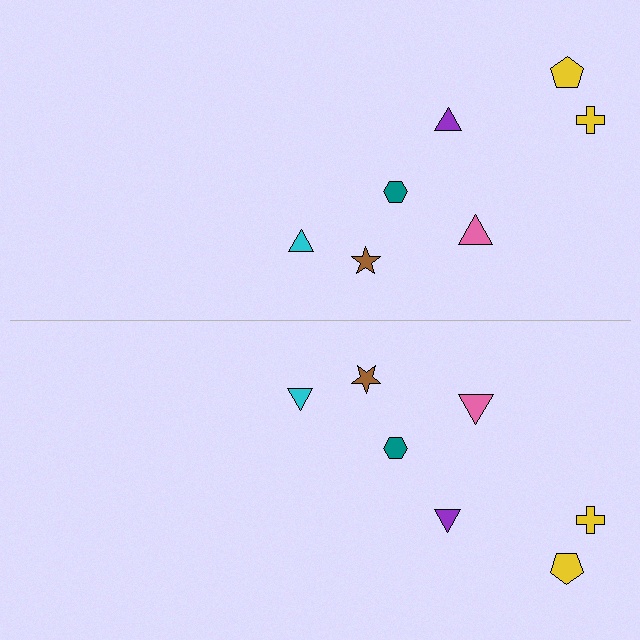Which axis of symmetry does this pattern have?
The pattern has a horizontal axis of symmetry running through the center of the image.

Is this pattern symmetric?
Yes, this pattern has bilateral (reflection) symmetry.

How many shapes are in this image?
There are 14 shapes in this image.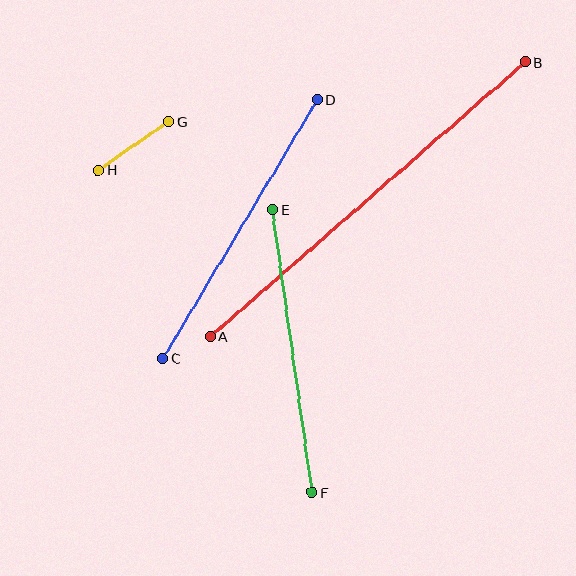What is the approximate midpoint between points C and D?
The midpoint is at approximately (240, 229) pixels.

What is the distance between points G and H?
The distance is approximately 85 pixels.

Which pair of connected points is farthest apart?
Points A and B are farthest apart.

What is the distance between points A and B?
The distance is approximately 418 pixels.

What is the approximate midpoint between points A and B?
The midpoint is at approximately (368, 199) pixels.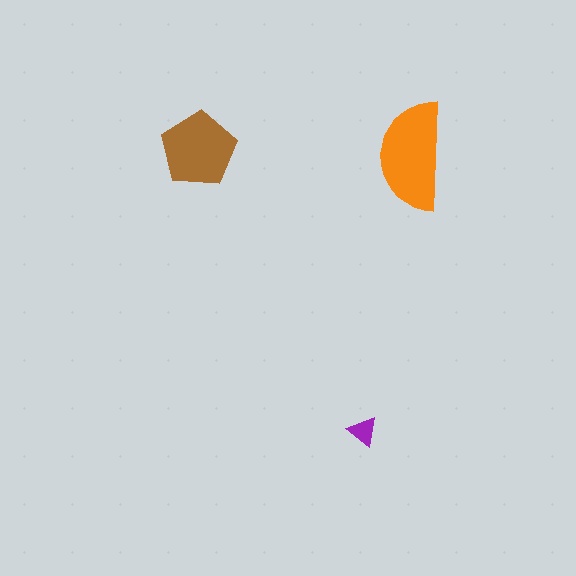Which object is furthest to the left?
The brown pentagon is leftmost.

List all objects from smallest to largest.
The purple triangle, the brown pentagon, the orange semicircle.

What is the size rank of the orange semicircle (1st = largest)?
1st.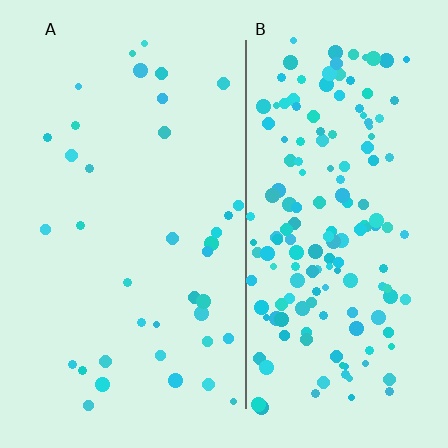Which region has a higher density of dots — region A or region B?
B (the right).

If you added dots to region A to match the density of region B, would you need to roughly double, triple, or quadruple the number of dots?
Approximately quadruple.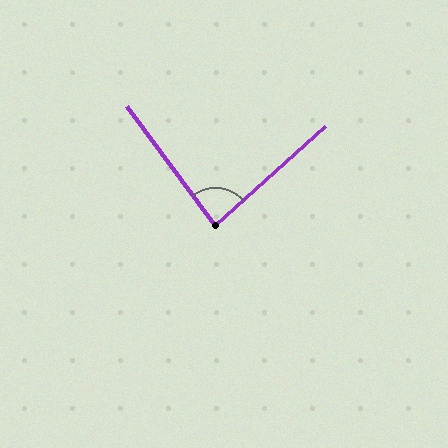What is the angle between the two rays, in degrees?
Approximately 84 degrees.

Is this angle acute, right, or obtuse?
It is acute.